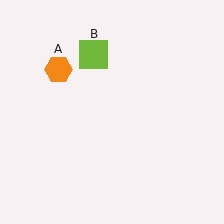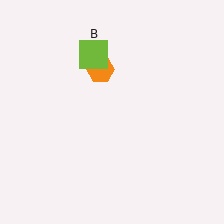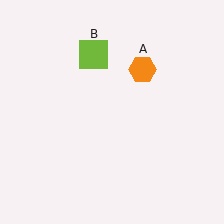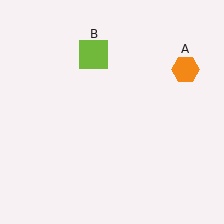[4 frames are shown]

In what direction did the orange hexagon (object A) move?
The orange hexagon (object A) moved right.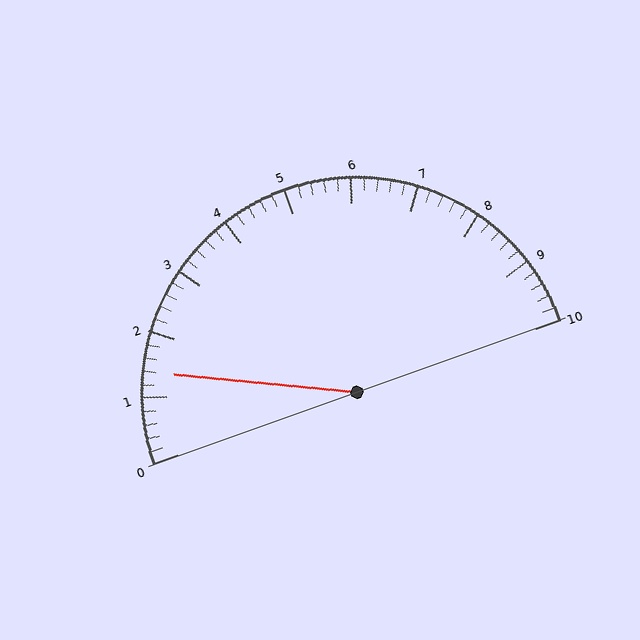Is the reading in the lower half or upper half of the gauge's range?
The reading is in the lower half of the range (0 to 10).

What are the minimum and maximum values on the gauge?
The gauge ranges from 0 to 10.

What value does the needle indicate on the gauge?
The needle indicates approximately 1.4.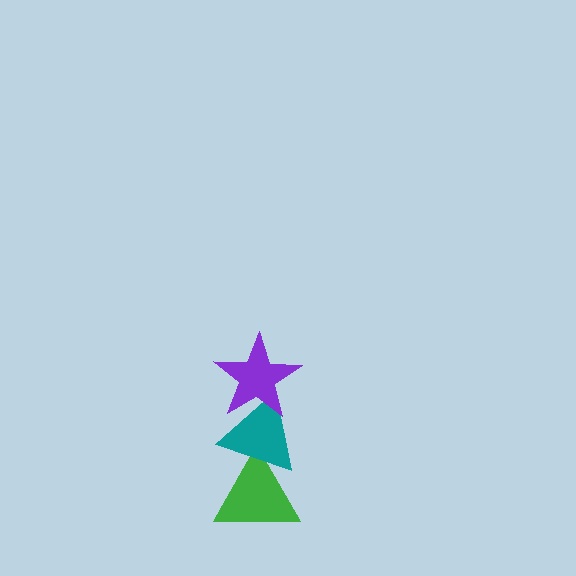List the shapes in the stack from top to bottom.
From top to bottom: the purple star, the teal triangle, the green triangle.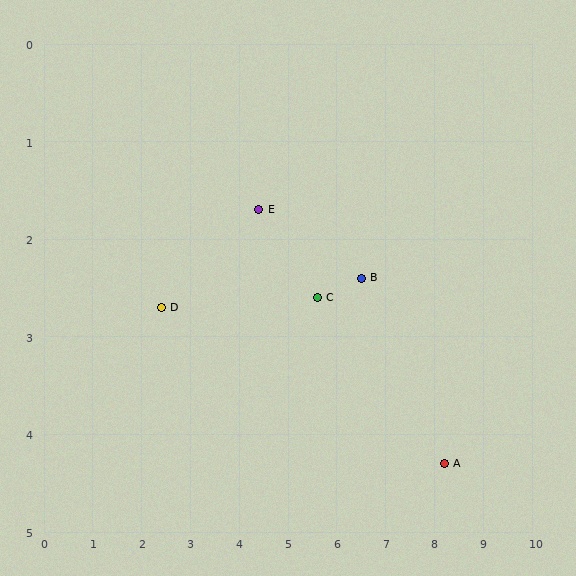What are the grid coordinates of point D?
Point D is at approximately (2.4, 2.7).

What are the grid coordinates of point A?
Point A is at approximately (8.2, 4.3).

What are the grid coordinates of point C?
Point C is at approximately (5.6, 2.6).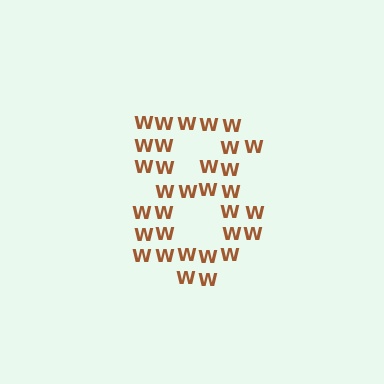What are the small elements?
The small elements are letter W's.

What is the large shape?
The large shape is the digit 8.